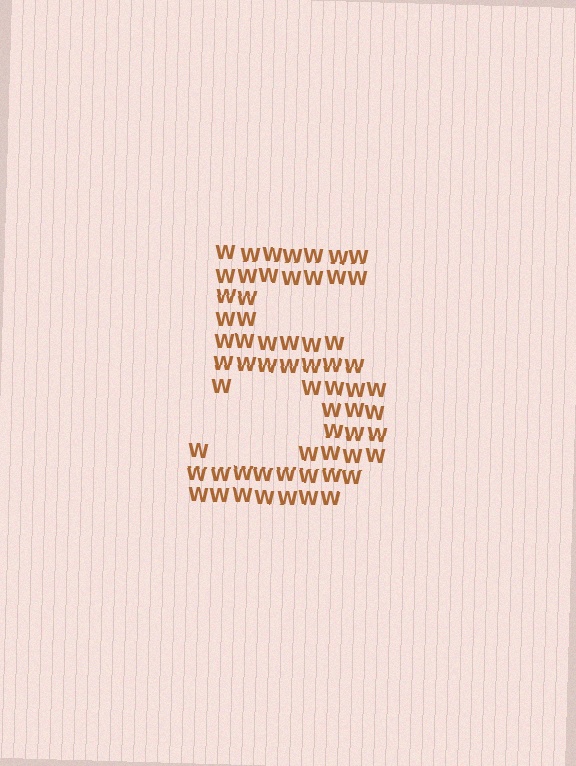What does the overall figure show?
The overall figure shows the digit 5.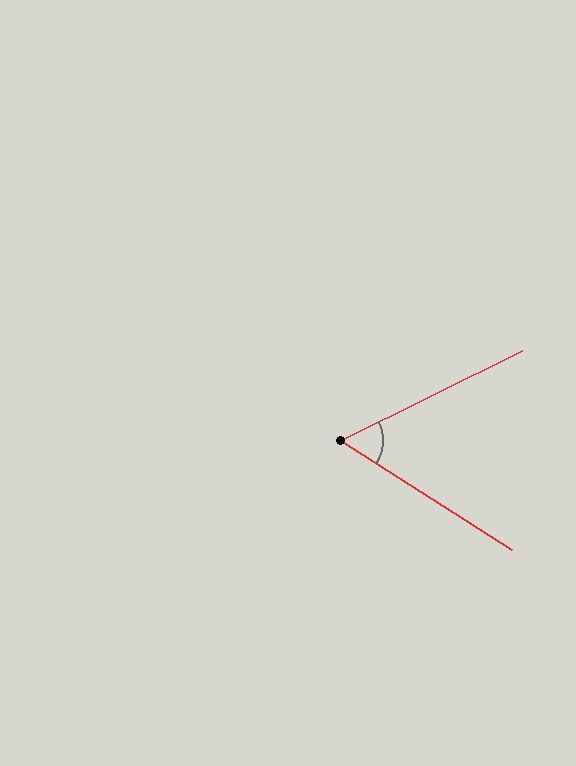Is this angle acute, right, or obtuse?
It is acute.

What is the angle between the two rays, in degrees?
Approximately 59 degrees.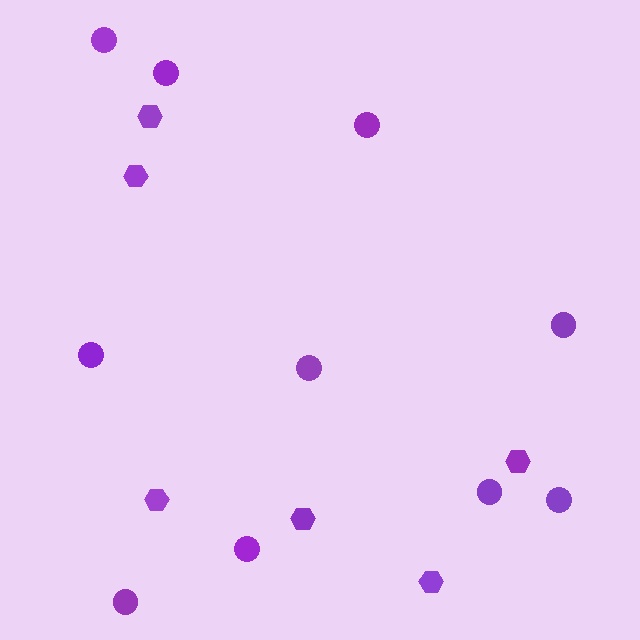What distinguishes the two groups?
There are 2 groups: one group of circles (10) and one group of hexagons (6).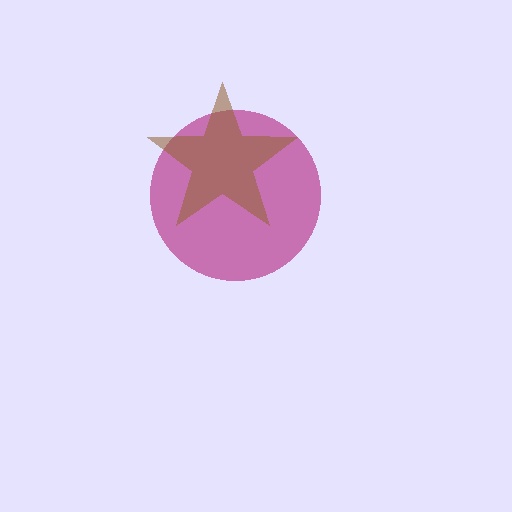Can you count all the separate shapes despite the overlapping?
Yes, there are 2 separate shapes.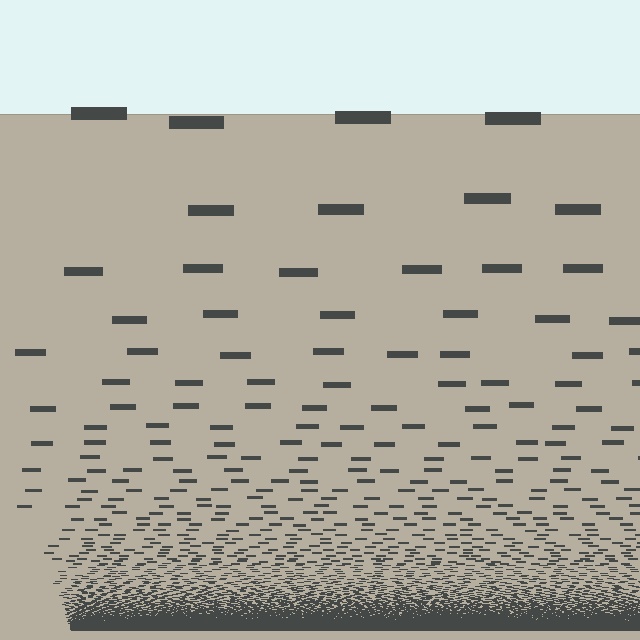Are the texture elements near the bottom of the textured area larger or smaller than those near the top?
Smaller. The gradient is inverted — elements near the bottom are smaller and denser.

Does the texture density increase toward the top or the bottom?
Density increases toward the bottom.